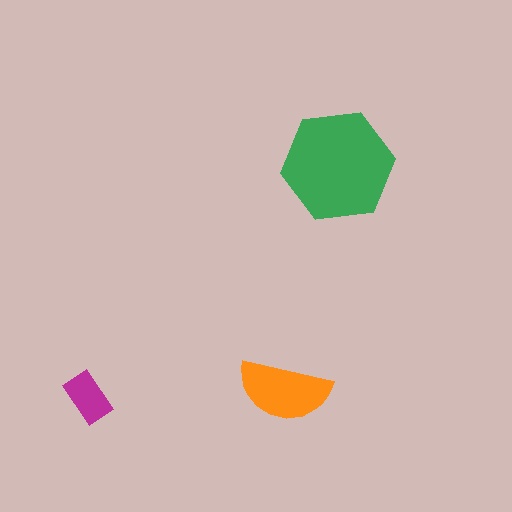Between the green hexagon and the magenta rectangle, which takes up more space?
The green hexagon.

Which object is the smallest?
The magenta rectangle.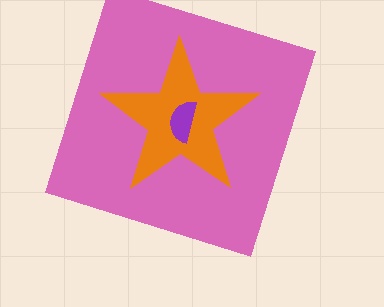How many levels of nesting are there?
3.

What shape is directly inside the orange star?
The purple semicircle.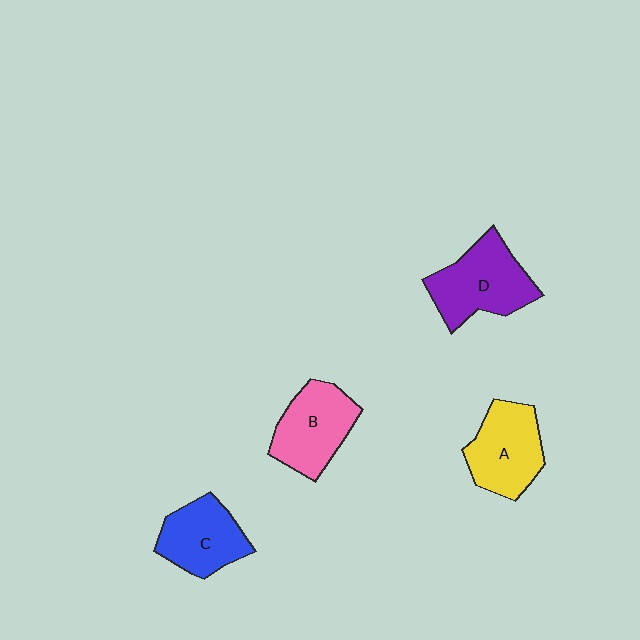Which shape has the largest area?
Shape D (purple).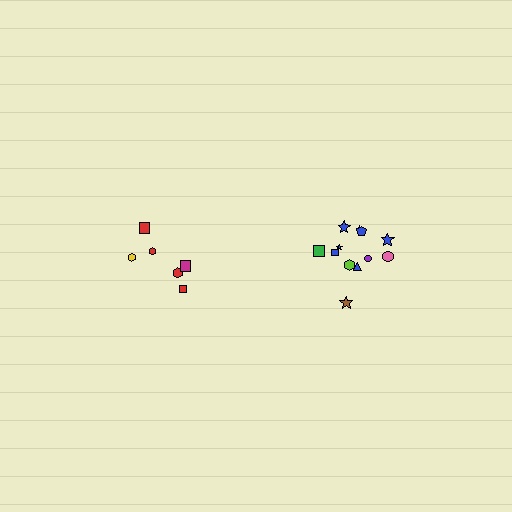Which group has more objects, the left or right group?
The right group.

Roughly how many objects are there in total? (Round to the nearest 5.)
Roughly 20 objects in total.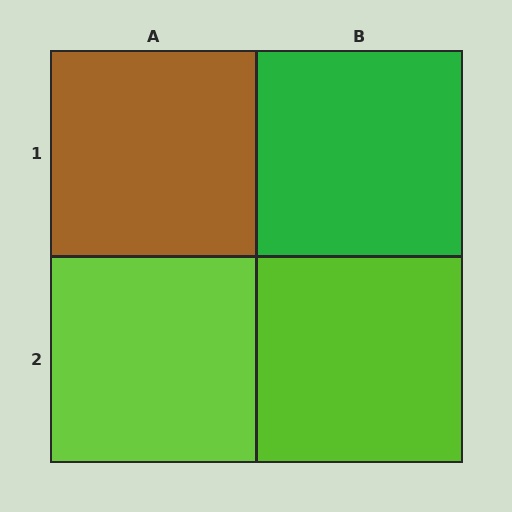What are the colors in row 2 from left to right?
Lime, lime.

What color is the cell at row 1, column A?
Brown.